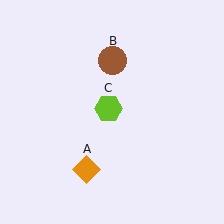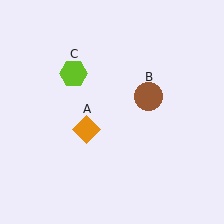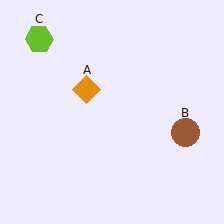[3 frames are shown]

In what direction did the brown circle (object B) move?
The brown circle (object B) moved down and to the right.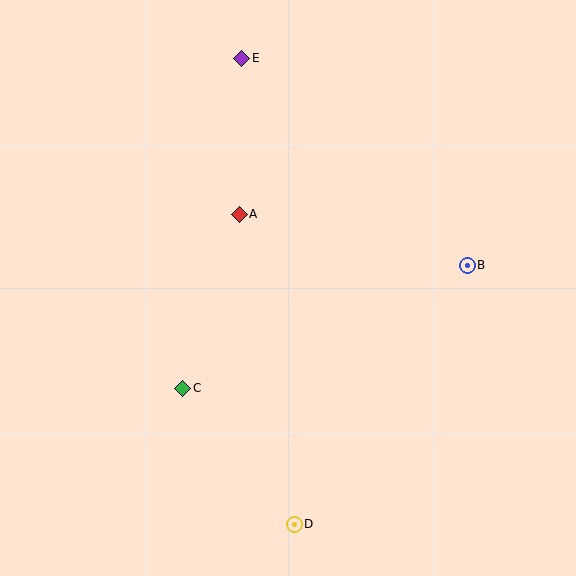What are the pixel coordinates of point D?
Point D is at (294, 524).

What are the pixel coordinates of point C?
Point C is at (183, 388).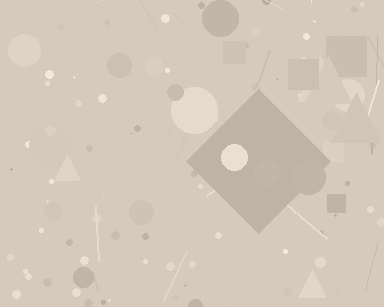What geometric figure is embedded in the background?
A diamond is embedded in the background.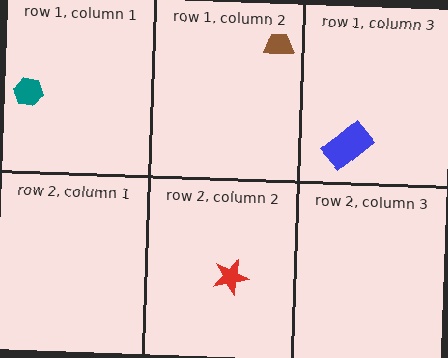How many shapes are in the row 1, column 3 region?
1.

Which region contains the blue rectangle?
The row 1, column 3 region.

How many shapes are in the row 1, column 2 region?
1.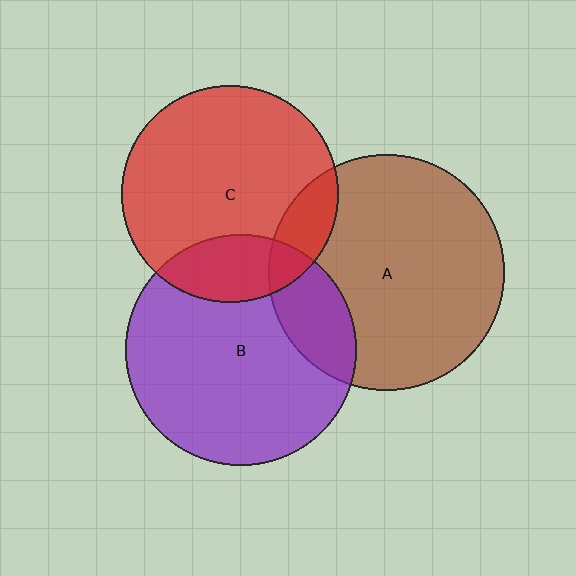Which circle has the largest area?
Circle A (brown).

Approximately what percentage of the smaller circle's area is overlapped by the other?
Approximately 15%.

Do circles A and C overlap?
Yes.